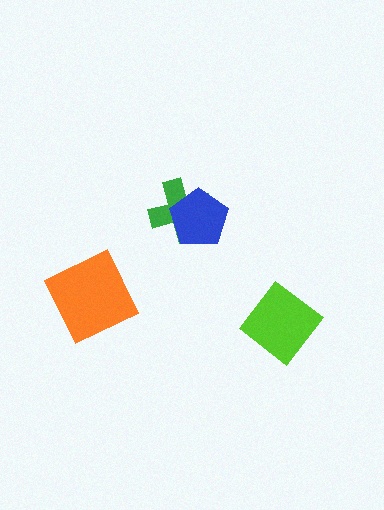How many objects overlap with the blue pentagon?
1 object overlaps with the blue pentagon.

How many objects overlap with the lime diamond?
0 objects overlap with the lime diamond.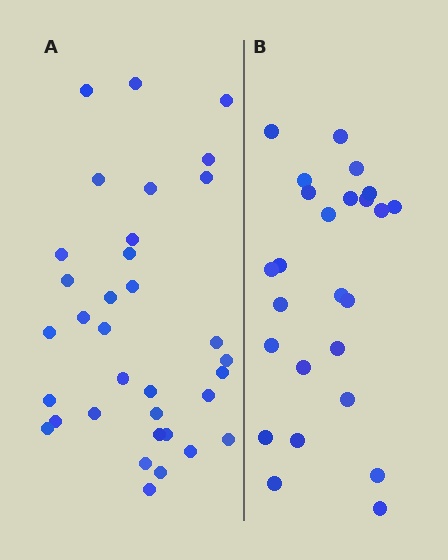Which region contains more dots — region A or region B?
Region A (the left region) has more dots.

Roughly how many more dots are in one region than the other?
Region A has roughly 8 or so more dots than region B.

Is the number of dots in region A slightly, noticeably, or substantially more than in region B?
Region A has noticeably more, but not dramatically so. The ratio is roughly 1.4 to 1.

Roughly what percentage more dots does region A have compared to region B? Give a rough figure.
About 35% more.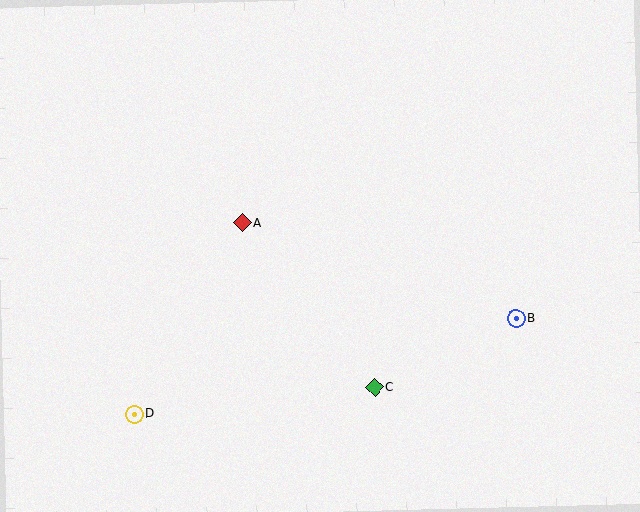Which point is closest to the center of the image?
Point A at (242, 223) is closest to the center.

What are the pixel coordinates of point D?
Point D is at (134, 414).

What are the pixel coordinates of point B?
Point B is at (516, 318).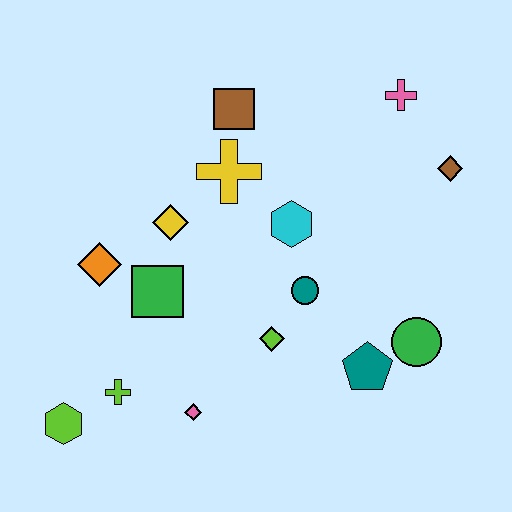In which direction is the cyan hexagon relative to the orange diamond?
The cyan hexagon is to the right of the orange diamond.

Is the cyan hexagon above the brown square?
No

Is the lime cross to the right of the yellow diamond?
No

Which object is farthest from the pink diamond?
The pink cross is farthest from the pink diamond.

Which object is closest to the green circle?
The teal pentagon is closest to the green circle.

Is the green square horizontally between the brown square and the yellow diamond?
No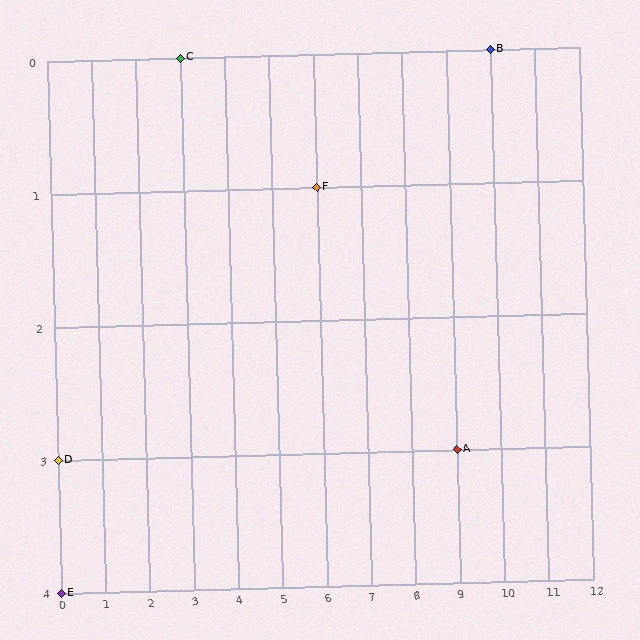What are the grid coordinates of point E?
Point E is at grid coordinates (0, 4).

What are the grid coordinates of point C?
Point C is at grid coordinates (3, 0).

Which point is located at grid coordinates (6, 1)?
Point F is at (6, 1).